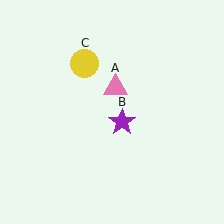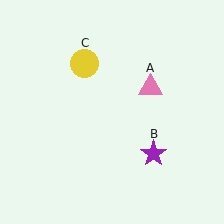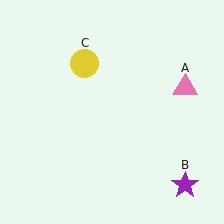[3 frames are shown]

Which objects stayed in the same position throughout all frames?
Yellow circle (object C) remained stationary.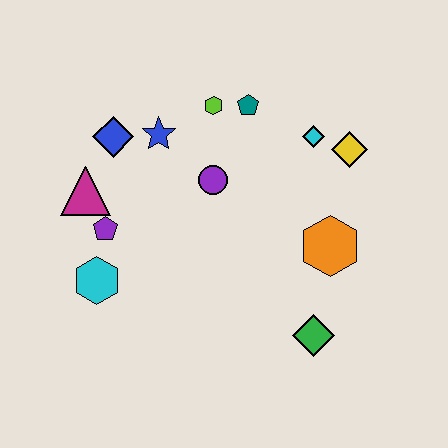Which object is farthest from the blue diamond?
The green diamond is farthest from the blue diamond.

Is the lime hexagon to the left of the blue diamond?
No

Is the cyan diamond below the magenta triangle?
No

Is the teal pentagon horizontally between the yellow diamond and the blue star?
Yes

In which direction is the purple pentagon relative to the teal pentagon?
The purple pentagon is to the left of the teal pentagon.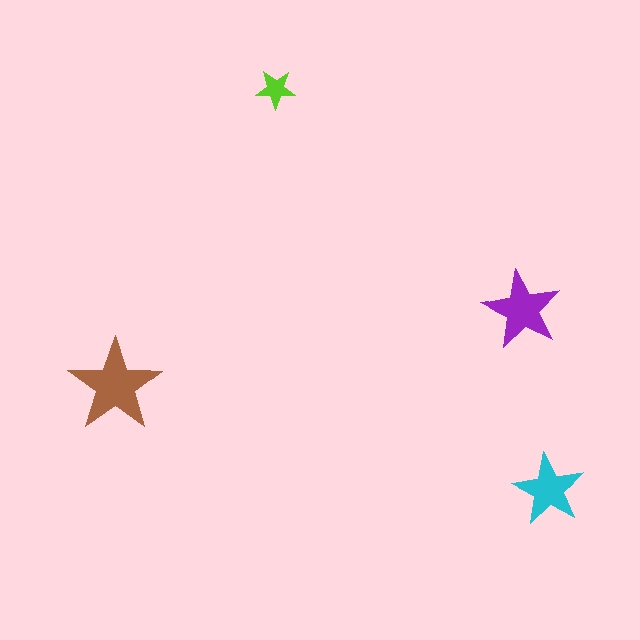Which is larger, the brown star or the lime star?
The brown one.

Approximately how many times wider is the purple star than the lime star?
About 2 times wider.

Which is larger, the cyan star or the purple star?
The purple one.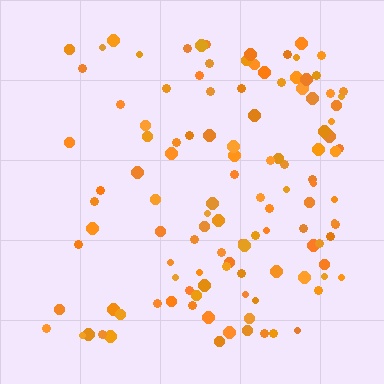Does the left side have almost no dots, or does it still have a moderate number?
Still a moderate number, just noticeably fewer than the right.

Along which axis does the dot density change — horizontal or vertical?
Horizontal.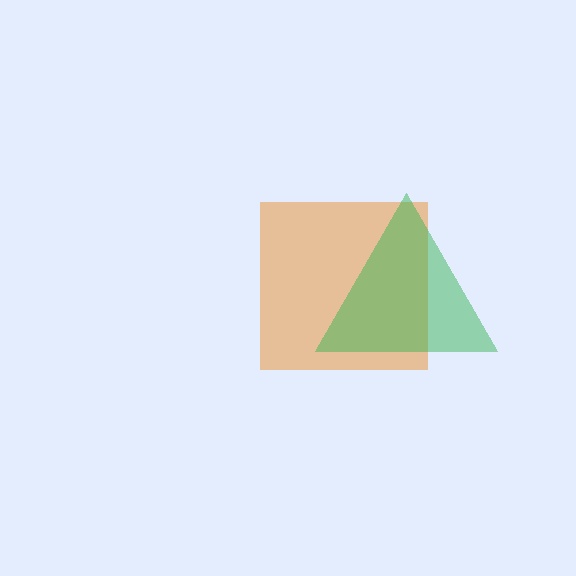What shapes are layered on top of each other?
The layered shapes are: an orange square, a green triangle.